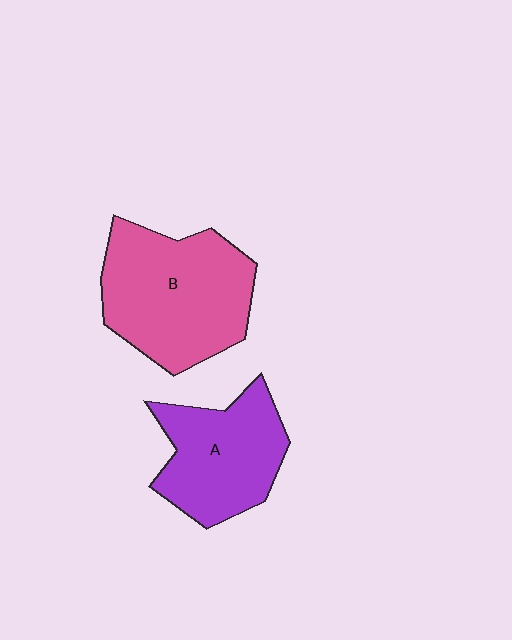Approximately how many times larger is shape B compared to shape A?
Approximately 1.3 times.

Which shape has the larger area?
Shape B (pink).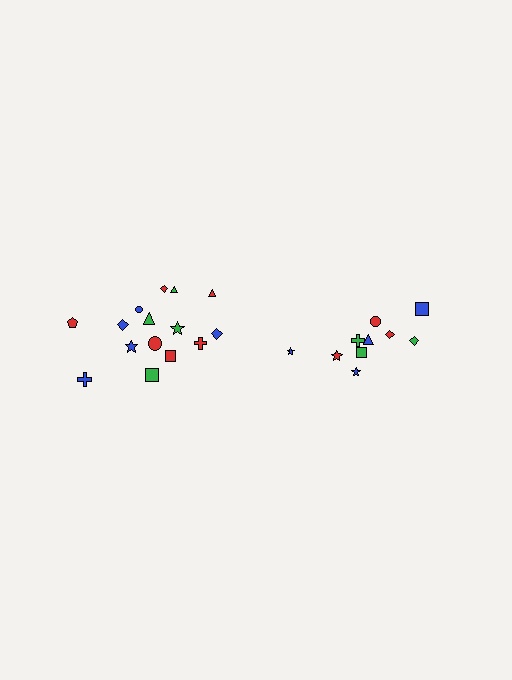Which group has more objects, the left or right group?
The left group.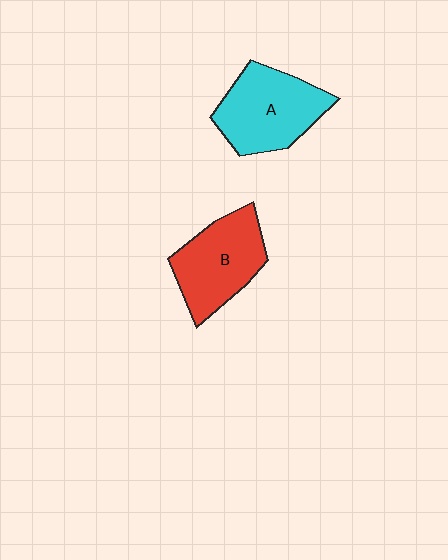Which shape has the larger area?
Shape A (cyan).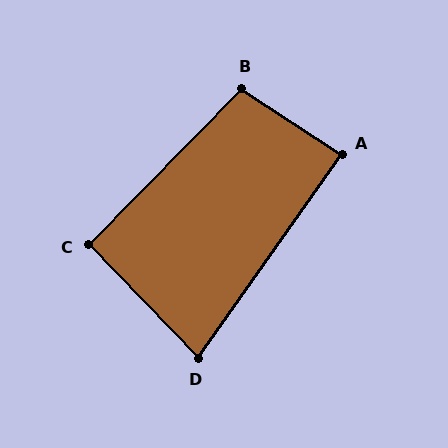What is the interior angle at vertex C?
Approximately 92 degrees (approximately right).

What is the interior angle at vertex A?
Approximately 88 degrees (approximately right).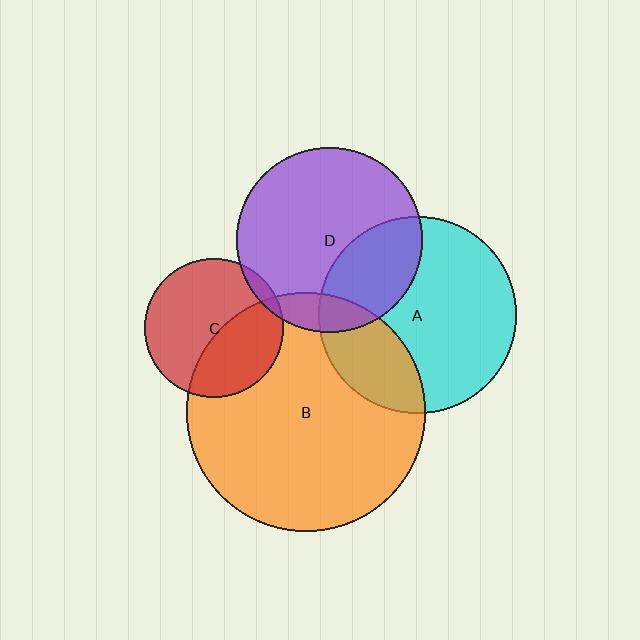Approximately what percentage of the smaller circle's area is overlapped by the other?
Approximately 30%.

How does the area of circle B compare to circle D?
Approximately 1.7 times.